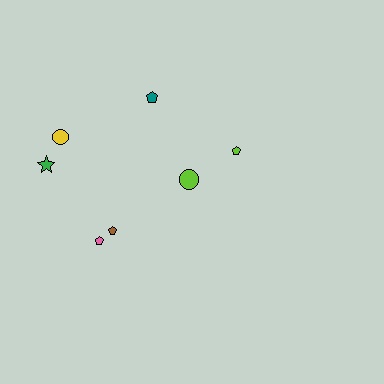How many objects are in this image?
There are 7 objects.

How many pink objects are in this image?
There is 1 pink object.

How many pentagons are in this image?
There are 4 pentagons.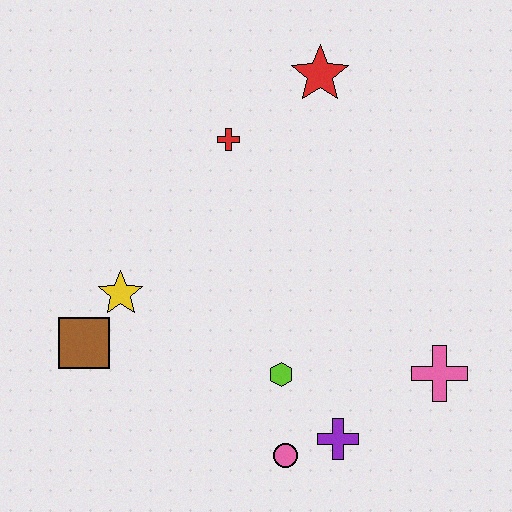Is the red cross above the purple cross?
Yes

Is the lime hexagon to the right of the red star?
No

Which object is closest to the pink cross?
The purple cross is closest to the pink cross.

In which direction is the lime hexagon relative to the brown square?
The lime hexagon is to the right of the brown square.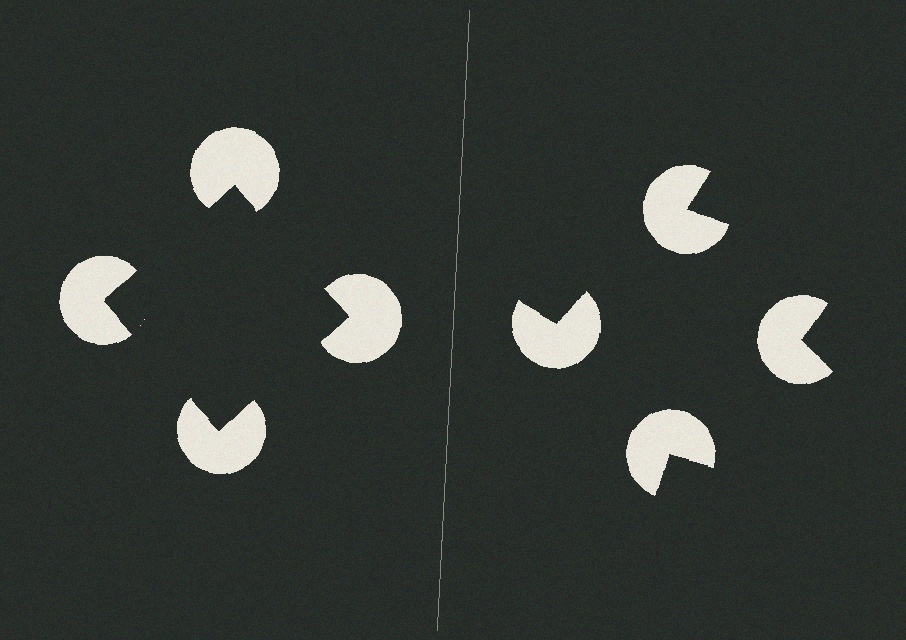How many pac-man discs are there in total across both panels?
8 — 4 on each side.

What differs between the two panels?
The pac-man discs are positioned identically on both sides; only the wedge orientations differ. On the left they align to a square; on the right they are misaligned.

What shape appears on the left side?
An illusory square.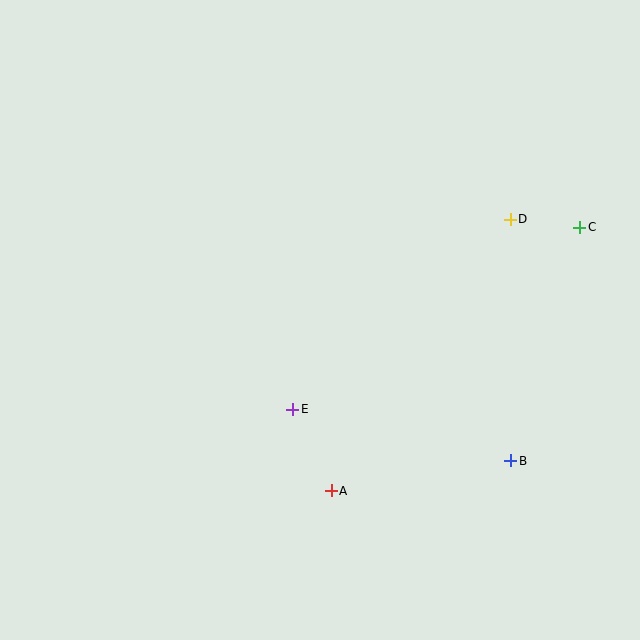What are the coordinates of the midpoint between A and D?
The midpoint between A and D is at (421, 355).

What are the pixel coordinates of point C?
Point C is at (580, 227).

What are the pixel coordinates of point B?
Point B is at (511, 461).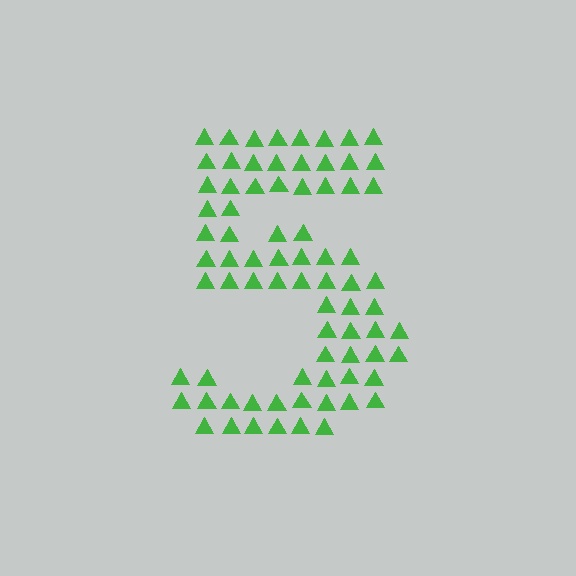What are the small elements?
The small elements are triangles.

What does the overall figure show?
The overall figure shows the digit 5.